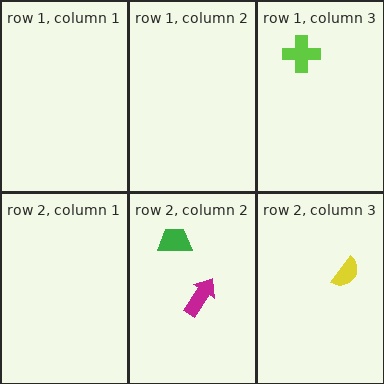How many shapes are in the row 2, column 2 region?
2.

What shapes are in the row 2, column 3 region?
The yellow semicircle.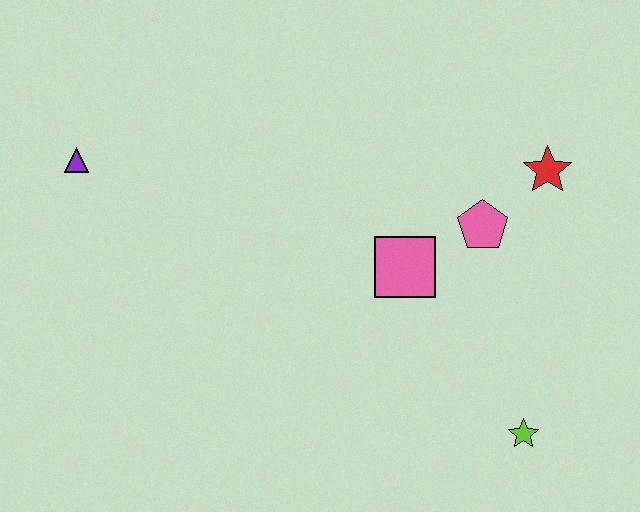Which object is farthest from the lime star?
The purple triangle is farthest from the lime star.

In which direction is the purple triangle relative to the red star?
The purple triangle is to the left of the red star.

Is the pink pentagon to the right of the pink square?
Yes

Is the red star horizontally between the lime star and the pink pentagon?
No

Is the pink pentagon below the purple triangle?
Yes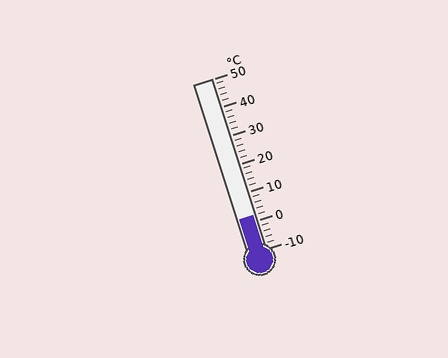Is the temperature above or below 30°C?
The temperature is below 30°C.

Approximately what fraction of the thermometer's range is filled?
The thermometer is filled to approximately 20% of its range.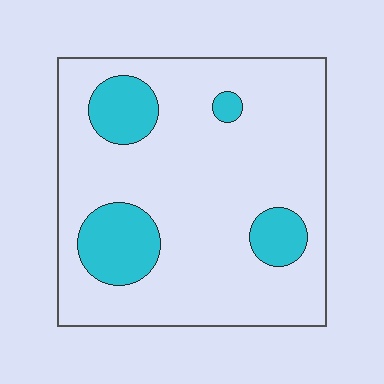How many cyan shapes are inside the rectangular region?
4.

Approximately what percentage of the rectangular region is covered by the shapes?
Approximately 20%.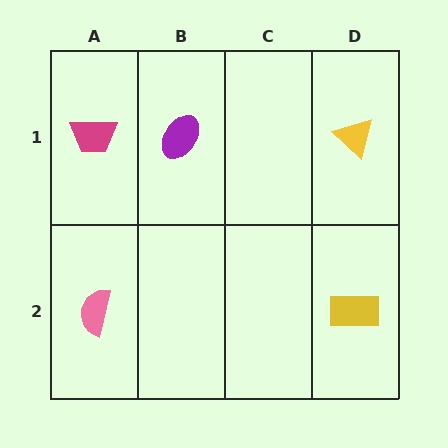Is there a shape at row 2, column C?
No, that cell is empty.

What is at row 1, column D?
A yellow triangle.